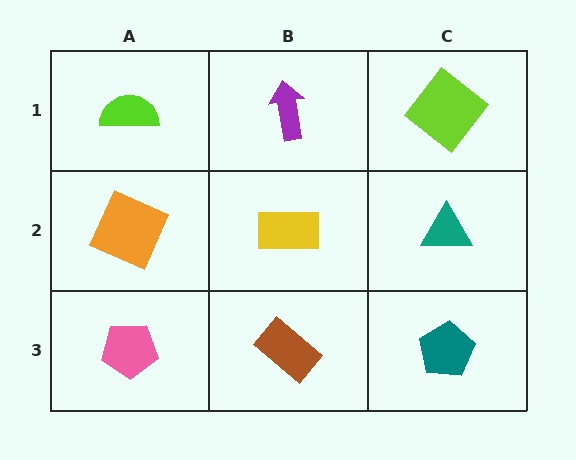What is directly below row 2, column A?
A pink pentagon.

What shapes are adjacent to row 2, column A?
A lime semicircle (row 1, column A), a pink pentagon (row 3, column A), a yellow rectangle (row 2, column B).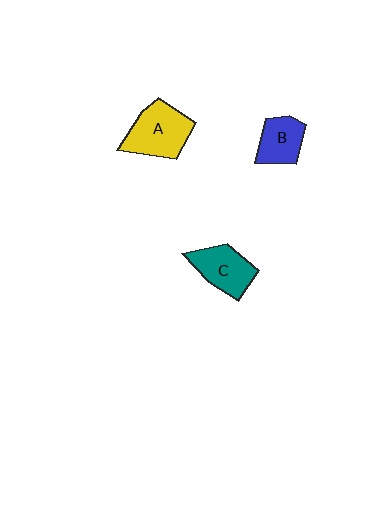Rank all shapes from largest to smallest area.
From largest to smallest: A (yellow), C (teal), B (blue).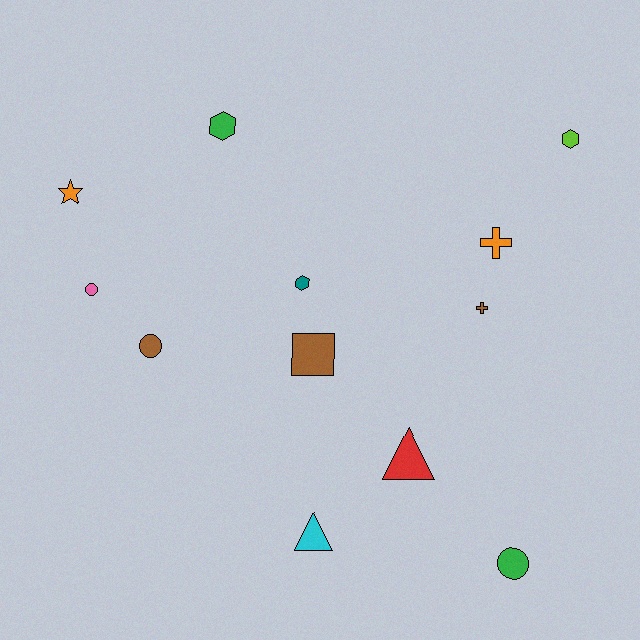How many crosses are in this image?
There are 2 crosses.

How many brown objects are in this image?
There are 3 brown objects.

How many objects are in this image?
There are 12 objects.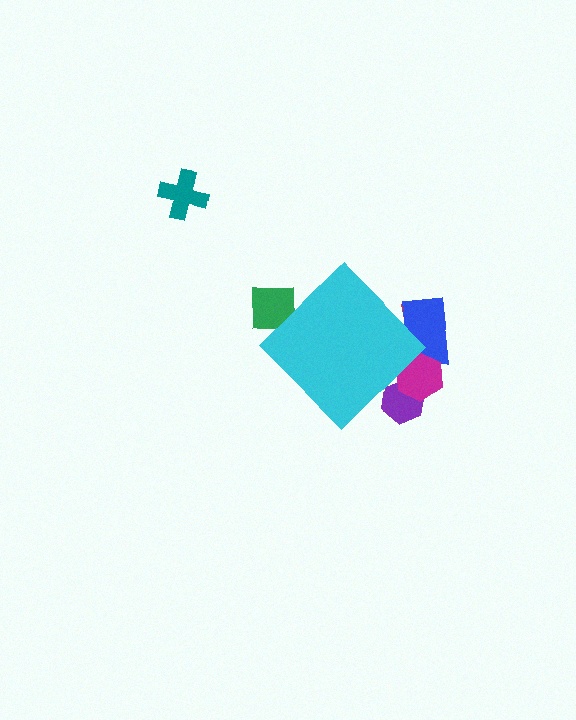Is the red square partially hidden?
Yes, the red square is partially hidden behind the cyan diamond.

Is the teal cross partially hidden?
No, the teal cross is fully visible.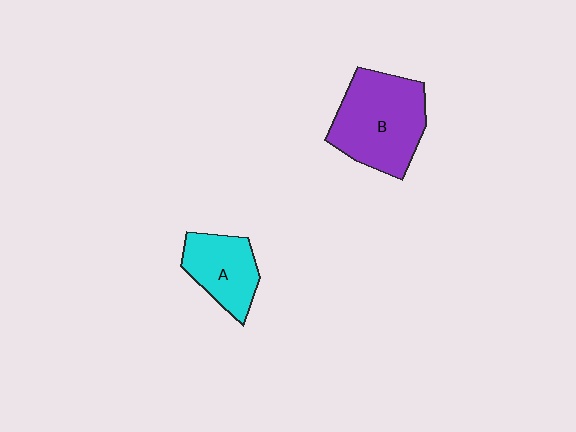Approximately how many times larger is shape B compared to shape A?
Approximately 1.6 times.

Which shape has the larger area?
Shape B (purple).